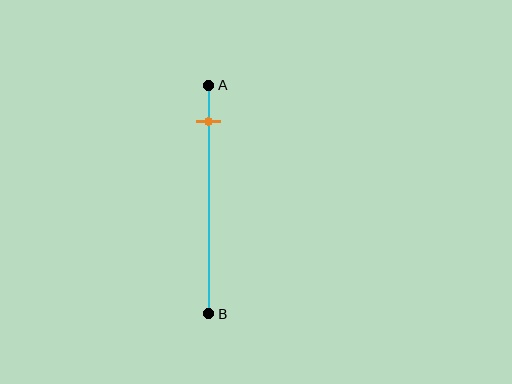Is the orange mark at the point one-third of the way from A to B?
No, the mark is at about 15% from A, not at the 33% one-third point.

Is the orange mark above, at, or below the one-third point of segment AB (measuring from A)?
The orange mark is above the one-third point of segment AB.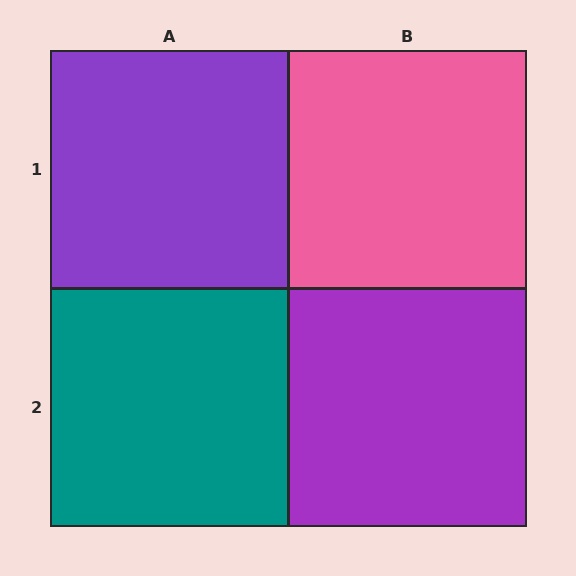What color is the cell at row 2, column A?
Teal.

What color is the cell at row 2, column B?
Purple.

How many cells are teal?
1 cell is teal.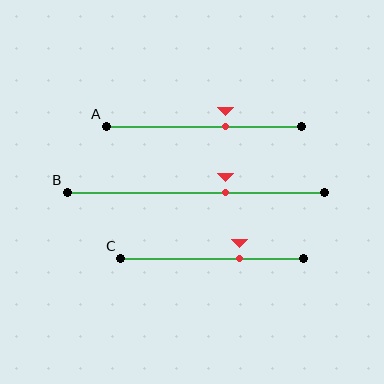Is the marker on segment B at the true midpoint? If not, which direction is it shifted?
No, the marker on segment B is shifted to the right by about 12% of the segment length.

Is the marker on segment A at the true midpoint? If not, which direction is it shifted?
No, the marker on segment A is shifted to the right by about 11% of the segment length.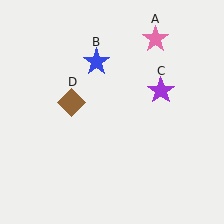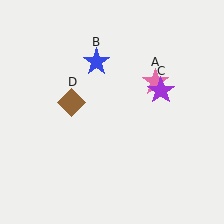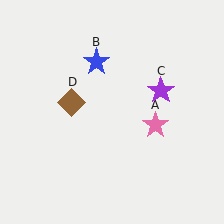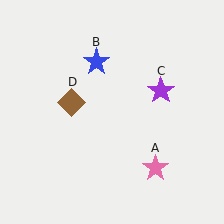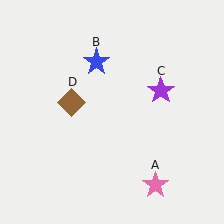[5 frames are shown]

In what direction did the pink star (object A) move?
The pink star (object A) moved down.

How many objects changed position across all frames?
1 object changed position: pink star (object A).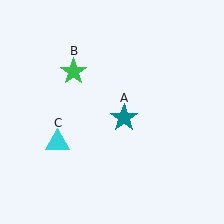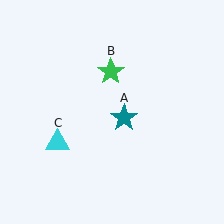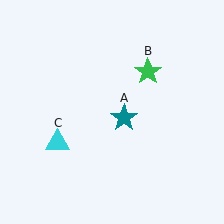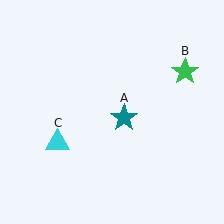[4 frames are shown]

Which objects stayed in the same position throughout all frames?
Teal star (object A) and cyan triangle (object C) remained stationary.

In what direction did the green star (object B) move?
The green star (object B) moved right.